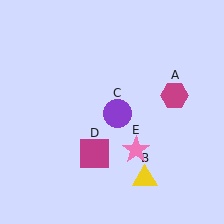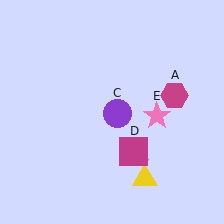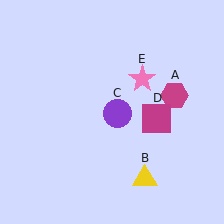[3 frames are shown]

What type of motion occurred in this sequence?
The magenta square (object D), pink star (object E) rotated counterclockwise around the center of the scene.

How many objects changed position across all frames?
2 objects changed position: magenta square (object D), pink star (object E).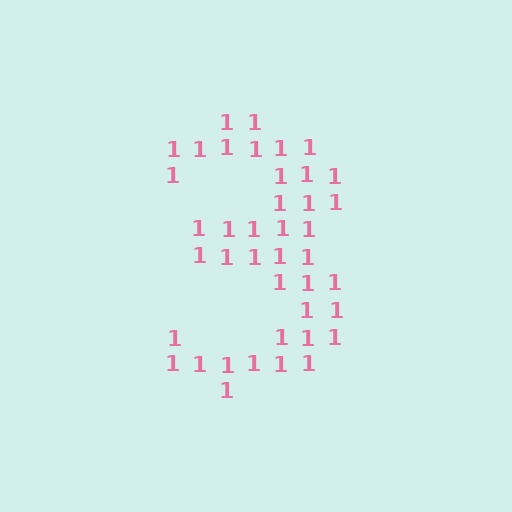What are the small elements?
The small elements are digit 1's.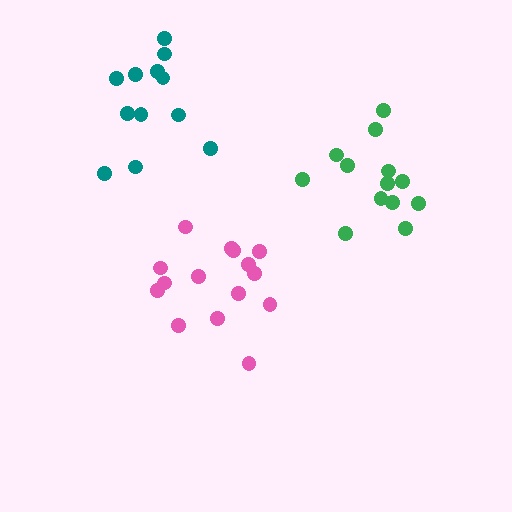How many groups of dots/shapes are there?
There are 3 groups.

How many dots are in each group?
Group 1: 12 dots, Group 2: 15 dots, Group 3: 13 dots (40 total).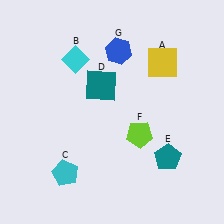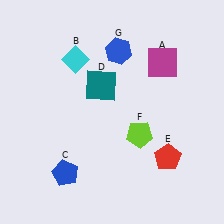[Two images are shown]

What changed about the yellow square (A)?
In Image 1, A is yellow. In Image 2, it changed to magenta.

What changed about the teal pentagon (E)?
In Image 1, E is teal. In Image 2, it changed to red.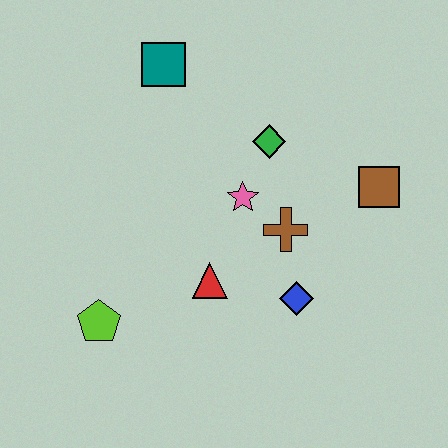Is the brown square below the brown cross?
No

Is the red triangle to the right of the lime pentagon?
Yes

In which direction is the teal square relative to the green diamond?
The teal square is to the left of the green diamond.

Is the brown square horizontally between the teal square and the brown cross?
No